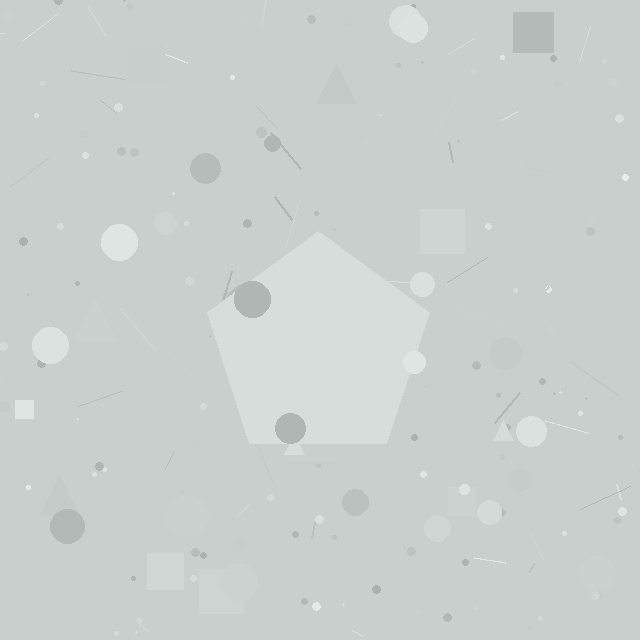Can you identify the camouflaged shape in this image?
The camouflaged shape is a pentagon.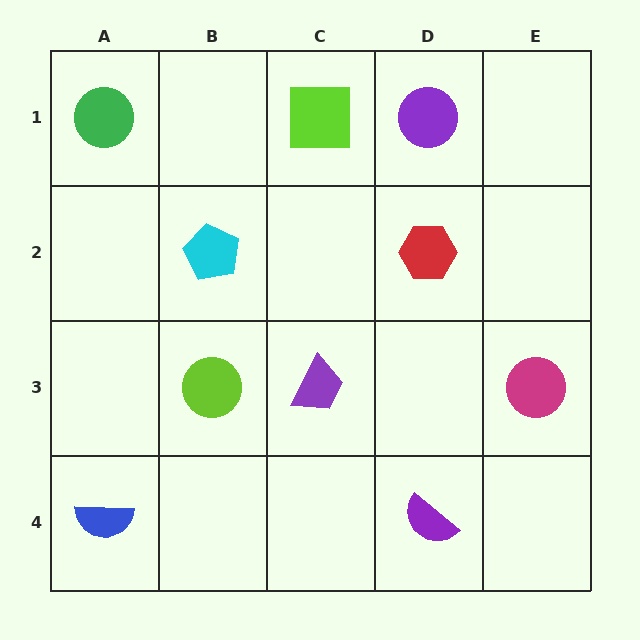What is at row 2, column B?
A cyan pentagon.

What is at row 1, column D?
A purple circle.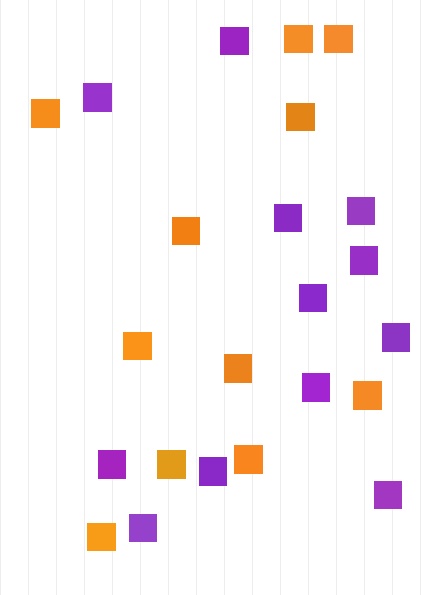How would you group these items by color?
There are 2 groups: one group of purple squares (12) and one group of orange squares (11).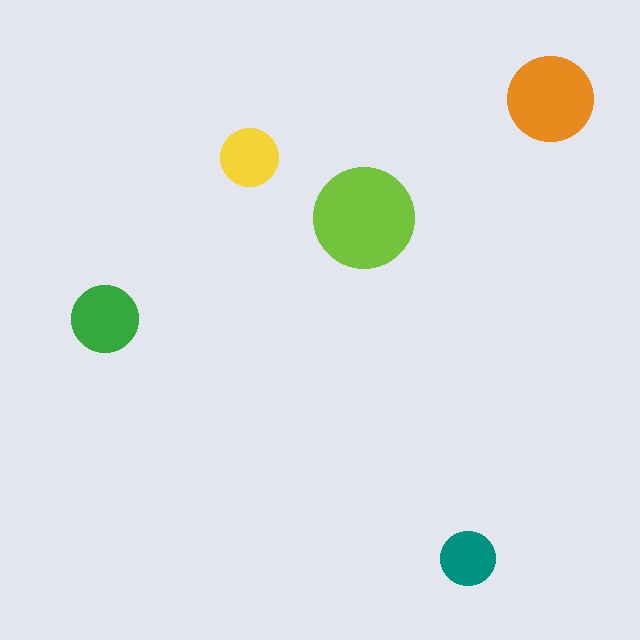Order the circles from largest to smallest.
the lime one, the orange one, the green one, the yellow one, the teal one.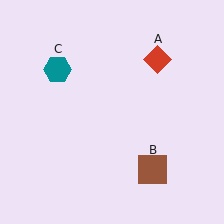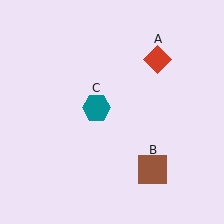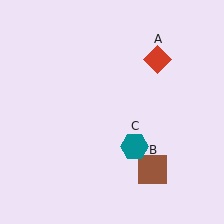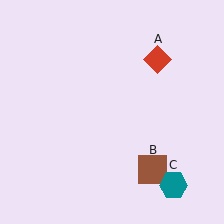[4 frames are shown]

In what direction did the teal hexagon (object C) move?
The teal hexagon (object C) moved down and to the right.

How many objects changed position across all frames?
1 object changed position: teal hexagon (object C).